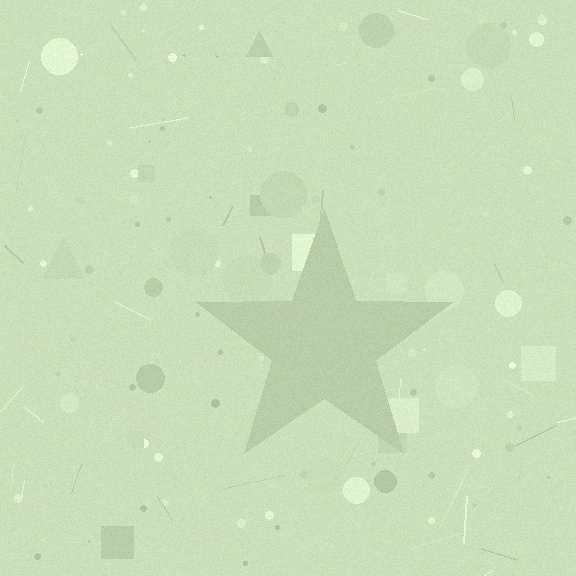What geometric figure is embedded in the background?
A star is embedded in the background.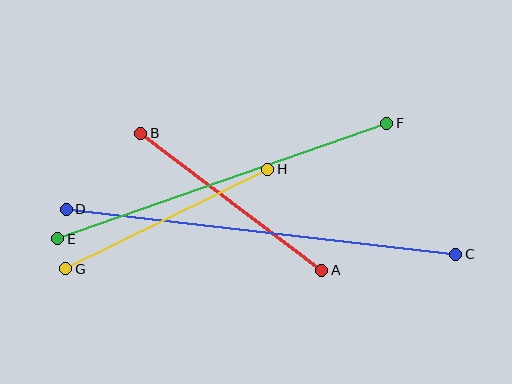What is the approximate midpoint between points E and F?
The midpoint is at approximately (222, 181) pixels.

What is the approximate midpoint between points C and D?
The midpoint is at approximately (261, 232) pixels.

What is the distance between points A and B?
The distance is approximately 227 pixels.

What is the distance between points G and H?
The distance is approximately 225 pixels.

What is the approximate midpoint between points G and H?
The midpoint is at approximately (167, 219) pixels.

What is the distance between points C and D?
The distance is approximately 392 pixels.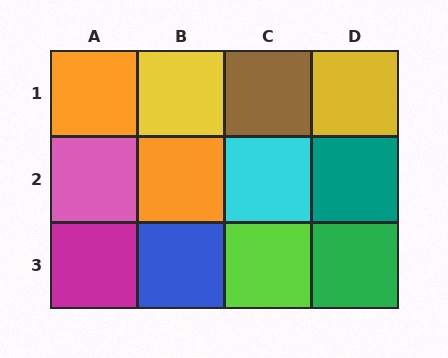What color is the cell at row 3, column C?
Lime.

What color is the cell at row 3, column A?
Magenta.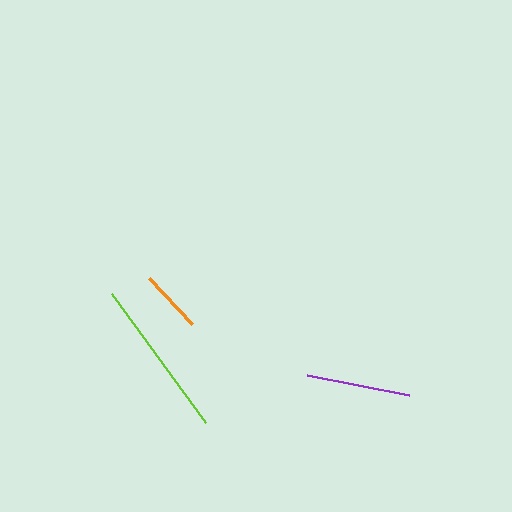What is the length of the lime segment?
The lime segment is approximately 159 pixels long.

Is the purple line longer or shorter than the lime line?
The lime line is longer than the purple line.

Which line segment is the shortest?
The orange line is the shortest at approximately 63 pixels.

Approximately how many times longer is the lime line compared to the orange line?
The lime line is approximately 2.5 times the length of the orange line.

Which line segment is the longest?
The lime line is the longest at approximately 159 pixels.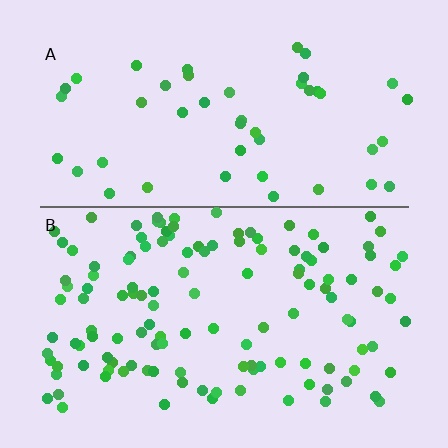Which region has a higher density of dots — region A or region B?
B (the bottom).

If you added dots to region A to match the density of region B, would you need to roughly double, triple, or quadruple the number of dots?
Approximately triple.